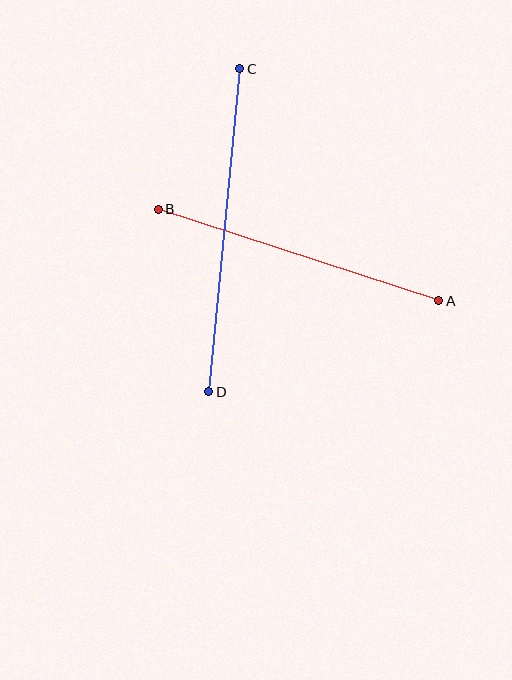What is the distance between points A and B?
The distance is approximately 295 pixels.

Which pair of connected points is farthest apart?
Points C and D are farthest apart.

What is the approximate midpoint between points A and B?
The midpoint is at approximately (299, 255) pixels.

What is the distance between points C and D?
The distance is approximately 324 pixels.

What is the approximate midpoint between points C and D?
The midpoint is at approximately (224, 230) pixels.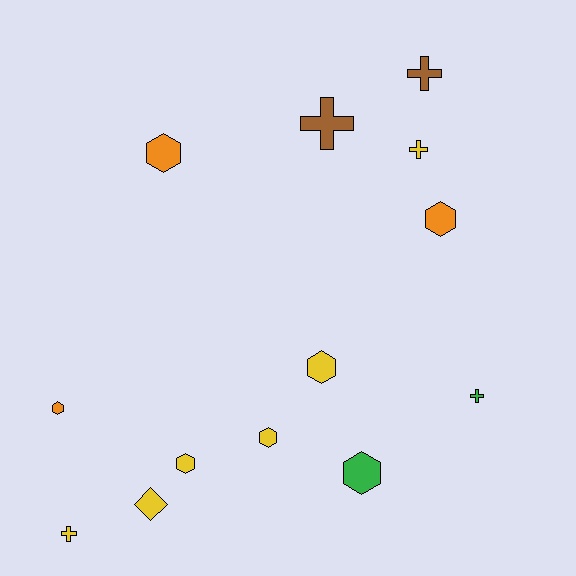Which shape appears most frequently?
Hexagon, with 7 objects.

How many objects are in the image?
There are 13 objects.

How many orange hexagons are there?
There are 3 orange hexagons.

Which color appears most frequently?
Yellow, with 6 objects.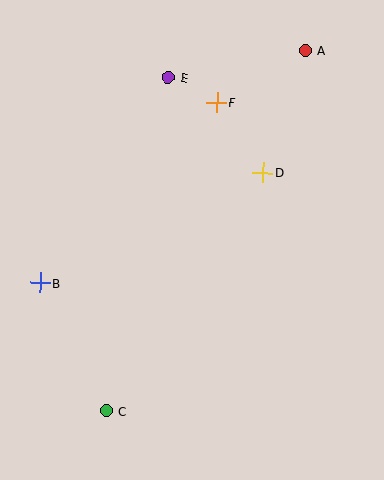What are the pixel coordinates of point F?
Point F is at (217, 102).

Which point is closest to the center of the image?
Point D at (263, 173) is closest to the center.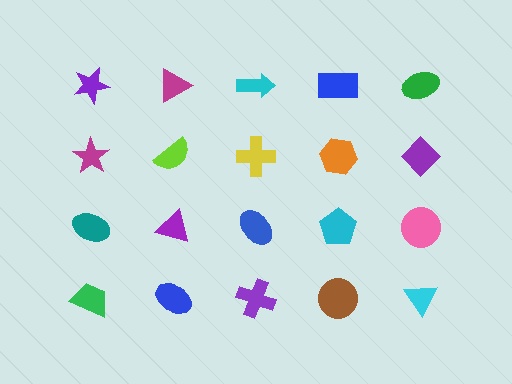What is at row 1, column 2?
A magenta triangle.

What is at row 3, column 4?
A cyan pentagon.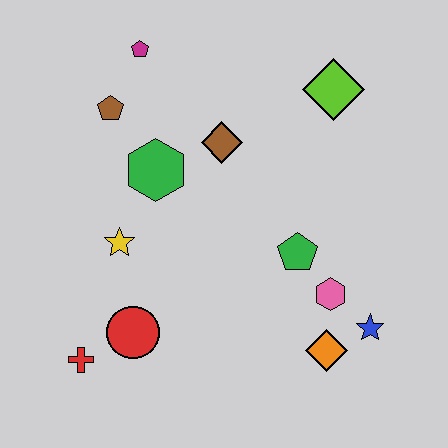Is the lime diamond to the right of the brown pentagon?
Yes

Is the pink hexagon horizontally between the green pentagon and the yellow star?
No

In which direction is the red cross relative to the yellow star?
The red cross is below the yellow star.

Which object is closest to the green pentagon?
The pink hexagon is closest to the green pentagon.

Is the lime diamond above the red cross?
Yes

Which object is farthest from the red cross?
The lime diamond is farthest from the red cross.